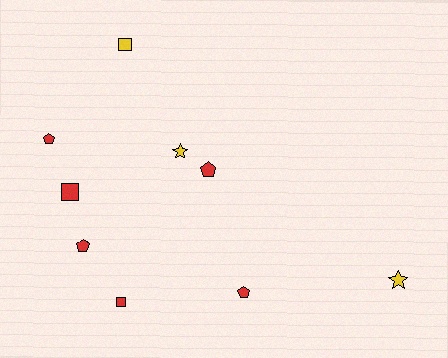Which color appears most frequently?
Red, with 6 objects.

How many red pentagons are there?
There are 4 red pentagons.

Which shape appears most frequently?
Pentagon, with 4 objects.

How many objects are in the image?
There are 9 objects.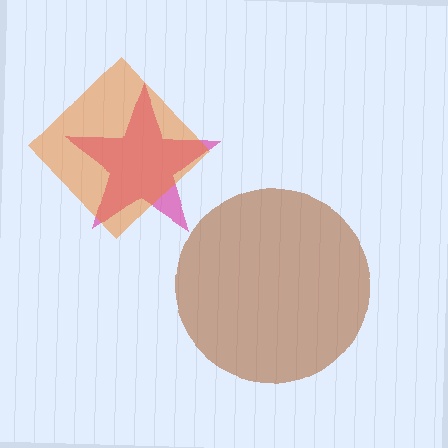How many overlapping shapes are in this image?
There are 3 overlapping shapes in the image.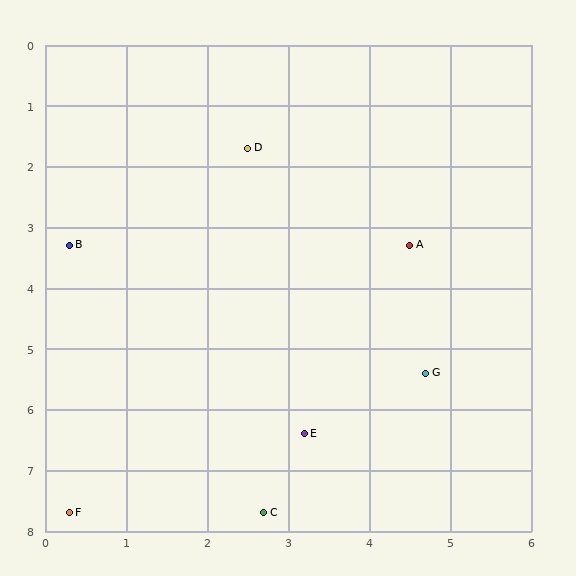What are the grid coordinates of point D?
Point D is at approximately (2.5, 1.7).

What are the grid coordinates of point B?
Point B is at approximately (0.3, 3.3).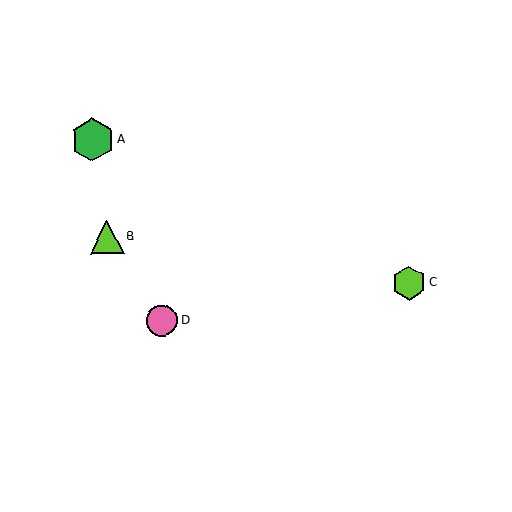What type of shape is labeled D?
Shape D is a pink circle.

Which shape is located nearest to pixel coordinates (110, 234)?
The lime triangle (labeled B) at (107, 237) is nearest to that location.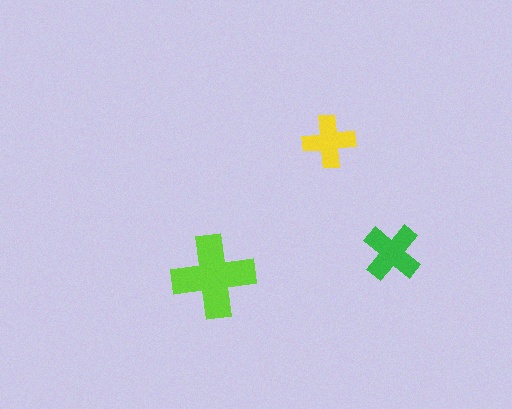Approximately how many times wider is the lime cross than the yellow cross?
About 1.5 times wider.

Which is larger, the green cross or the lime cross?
The lime one.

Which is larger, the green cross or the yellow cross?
The green one.